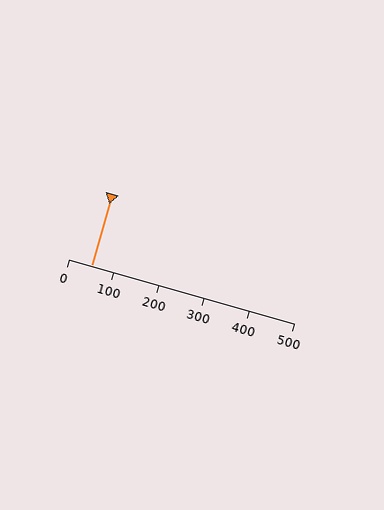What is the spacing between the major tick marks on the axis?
The major ticks are spaced 100 apart.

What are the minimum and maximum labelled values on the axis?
The axis runs from 0 to 500.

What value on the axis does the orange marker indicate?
The marker indicates approximately 50.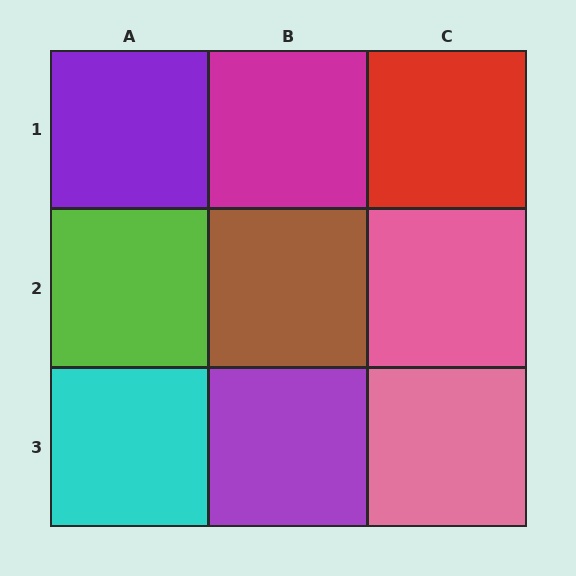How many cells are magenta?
1 cell is magenta.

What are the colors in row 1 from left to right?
Purple, magenta, red.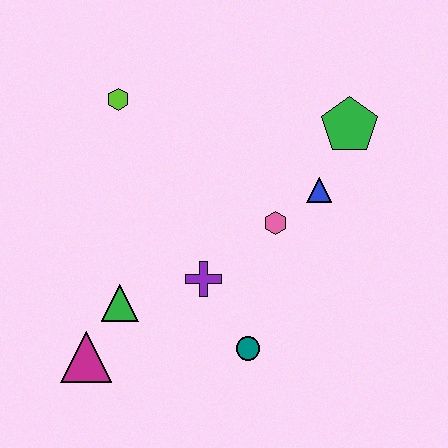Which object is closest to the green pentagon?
The blue triangle is closest to the green pentagon.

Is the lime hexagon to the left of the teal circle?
Yes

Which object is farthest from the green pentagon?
The magenta triangle is farthest from the green pentagon.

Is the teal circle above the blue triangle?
No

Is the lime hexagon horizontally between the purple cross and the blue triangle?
No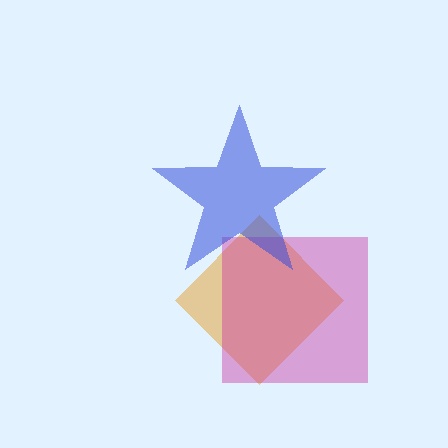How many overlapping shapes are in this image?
There are 3 overlapping shapes in the image.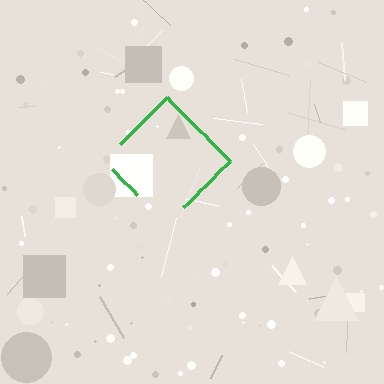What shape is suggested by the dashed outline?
The dashed outline suggests a diamond.